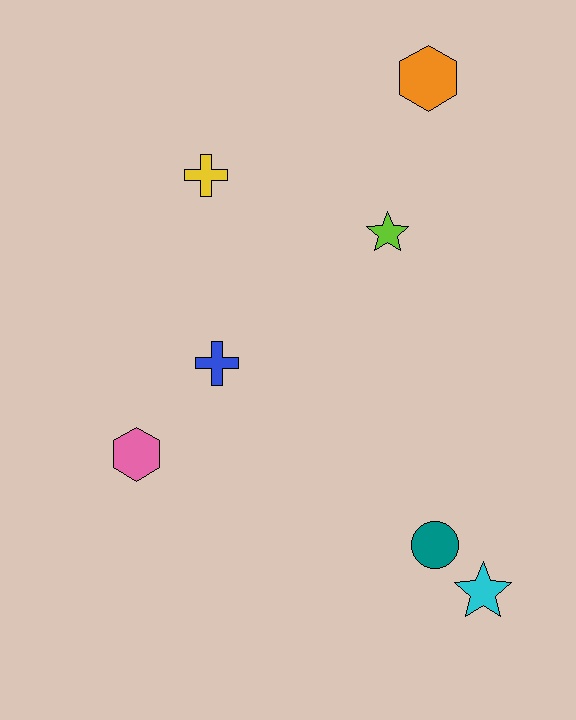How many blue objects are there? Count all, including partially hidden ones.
There is 1 blue object.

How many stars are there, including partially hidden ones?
There are 2 stars.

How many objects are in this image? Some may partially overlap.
There are 7 objects.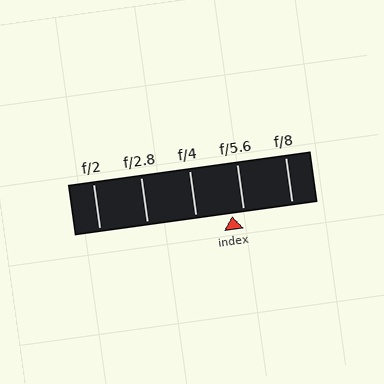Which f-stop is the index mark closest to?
The index mark is closest to f/5.6.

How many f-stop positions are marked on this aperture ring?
There are 5 f-stop positions marked.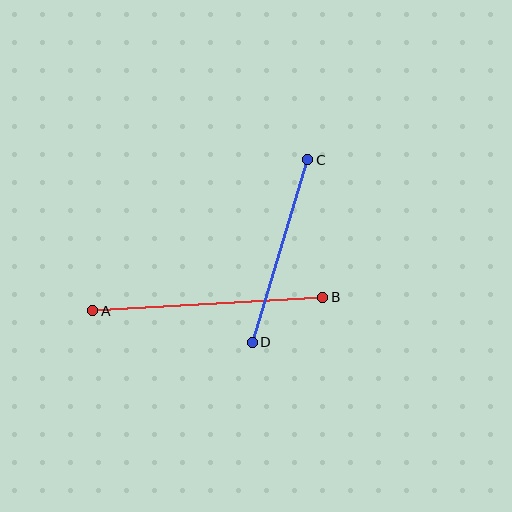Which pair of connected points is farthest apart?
Points A and B are farthest apart.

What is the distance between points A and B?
The distance is approximately 230 pixels.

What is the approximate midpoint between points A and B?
The midpoint is at approximately (208, 304) pixels.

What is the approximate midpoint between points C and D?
The midpoint is at approximately (280, 251) pixels.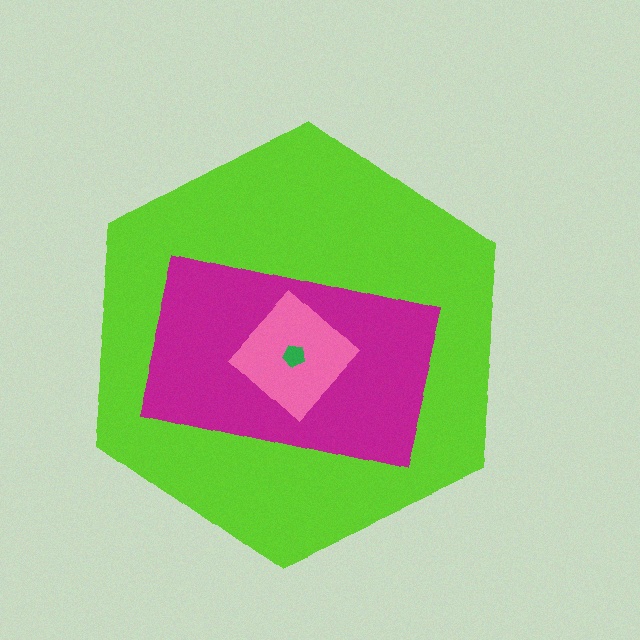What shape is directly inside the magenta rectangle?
The pink diamond.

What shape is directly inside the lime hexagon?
The magenta rectangle.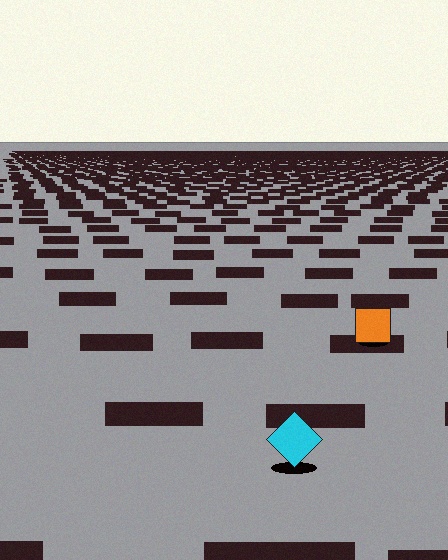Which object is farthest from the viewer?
The orange square is farthest from the viewer. It appears smaller and the ground texture around it is denser.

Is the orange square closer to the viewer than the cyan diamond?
No. The cyan diamond is closer — you can tell from the texture gradient: the ground texture is coarser near it.